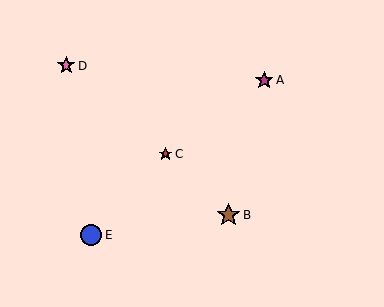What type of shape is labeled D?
Shape D is a pink star.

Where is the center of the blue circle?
The center of the blue circle is at (91, 235).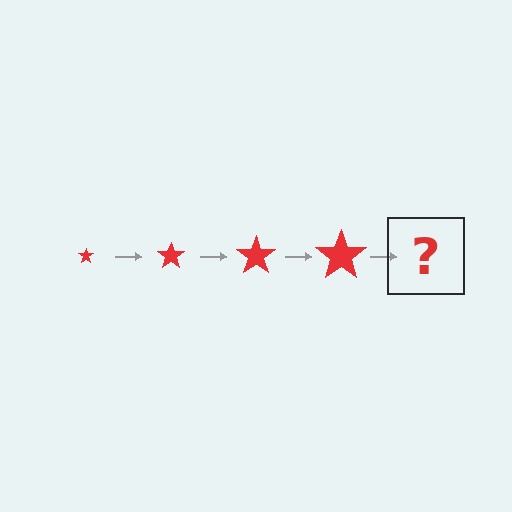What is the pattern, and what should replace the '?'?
The pattern is that the star gets progressively larger each step. The '?' should be a red star, larger than the previous one.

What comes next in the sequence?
The next element should be a red star, larger than the previous one.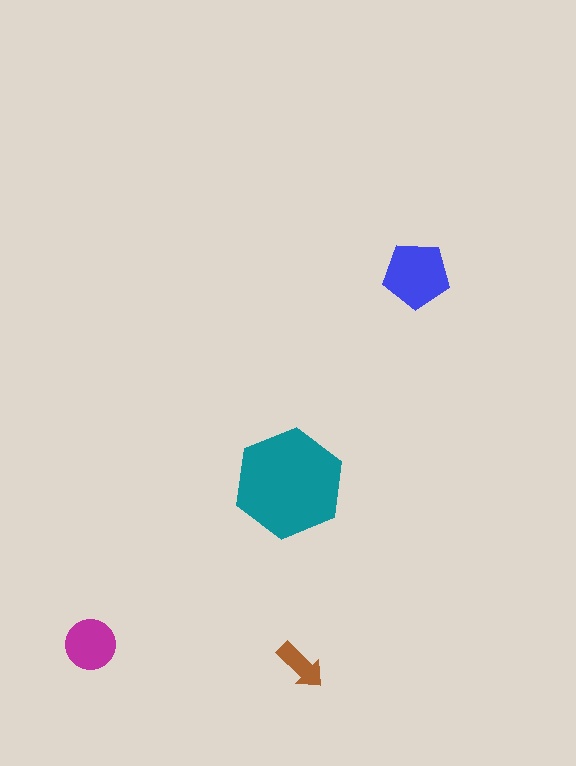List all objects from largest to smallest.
The teal hexagon, the blue pentagon, the magenta circle, the brown arrow.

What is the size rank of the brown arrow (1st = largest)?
4th.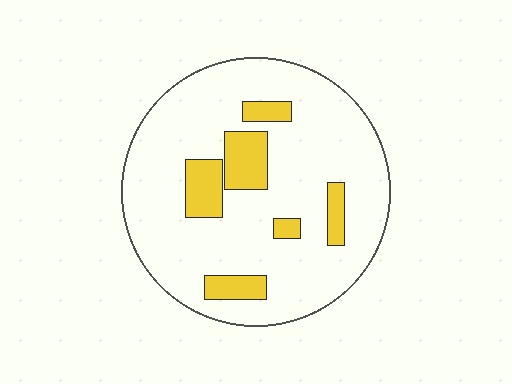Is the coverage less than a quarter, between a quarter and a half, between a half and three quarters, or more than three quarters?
Less than a quarter.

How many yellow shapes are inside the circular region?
6.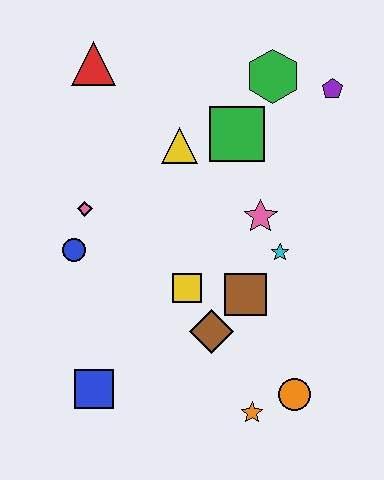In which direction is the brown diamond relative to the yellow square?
The brown diamond is below the yellow square.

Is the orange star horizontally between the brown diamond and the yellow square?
No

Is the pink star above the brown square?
Yes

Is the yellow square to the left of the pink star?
Yes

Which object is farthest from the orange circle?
The red triangle is farthest from the orange circle.